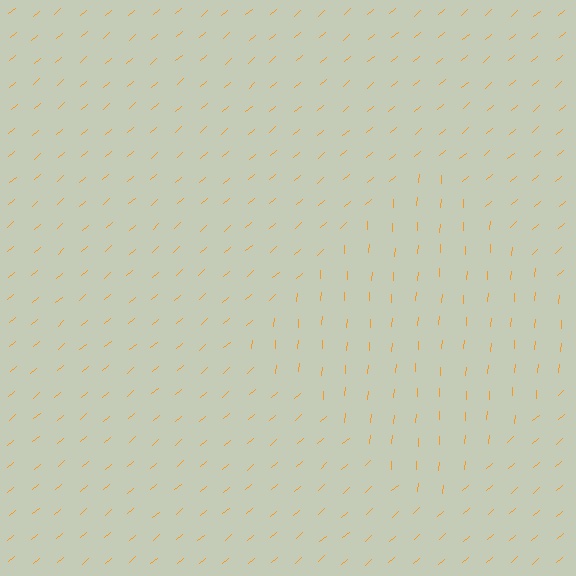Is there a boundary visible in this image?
Yes, there is a texture boundary formed by a change in line orientation.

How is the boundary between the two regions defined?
The boundary is defined purely by a change in line orientation (approximately 45 degrees difference). All lines are the same color and thickness.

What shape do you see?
I see a diamond.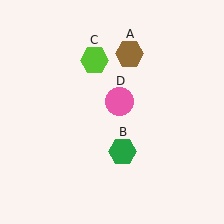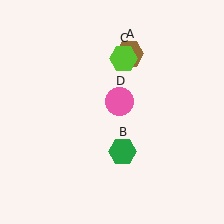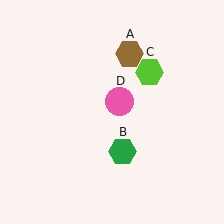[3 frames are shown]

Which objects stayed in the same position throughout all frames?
Brown hexagon (object A) and green hexagon (object B) and pink circle (object D) remained stationary.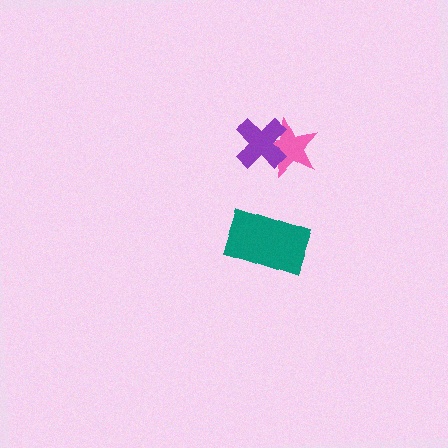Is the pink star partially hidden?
Yes, it is partially covered by another shape.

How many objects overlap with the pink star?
1 object overlaps with the pink star.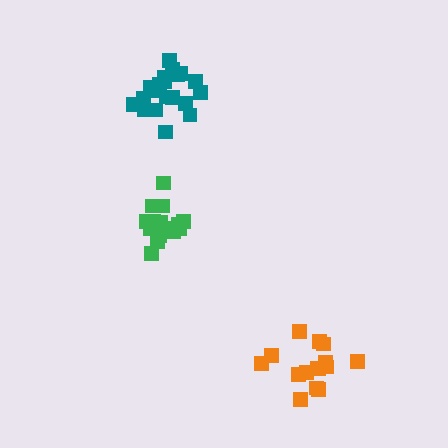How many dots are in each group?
Group 1: 16 dots, Group 2: 15 dots, Group 3: 21 dots (52 total).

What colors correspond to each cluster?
The clusters are colored: orange, green, teal.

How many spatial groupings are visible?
There are 3 spatial groupings.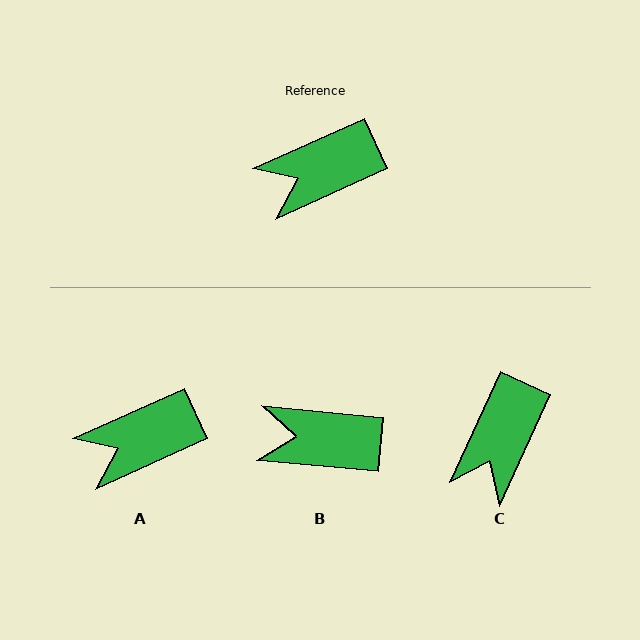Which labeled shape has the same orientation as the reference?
A.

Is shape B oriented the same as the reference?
No, it is off by about 30 degrees.